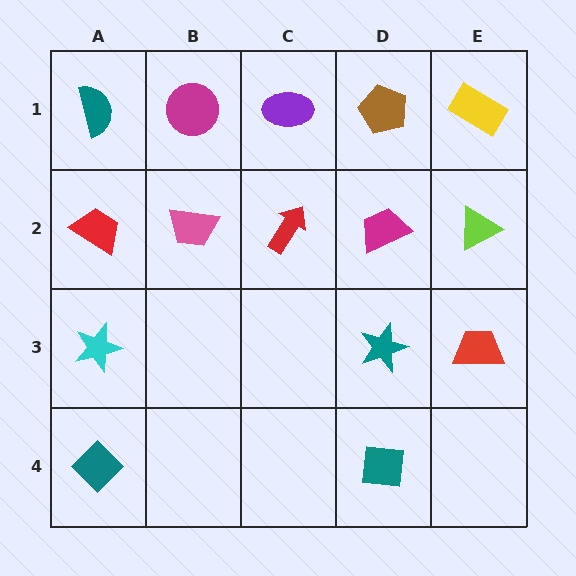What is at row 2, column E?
A lime triangle.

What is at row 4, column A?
A teal diamond.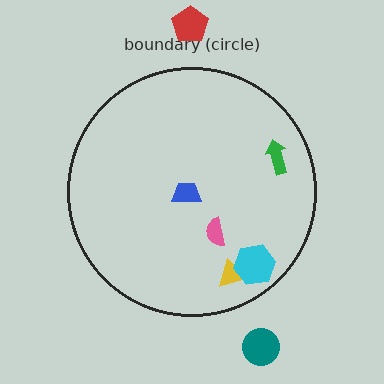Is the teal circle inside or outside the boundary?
Outside.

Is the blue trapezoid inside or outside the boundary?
Inside.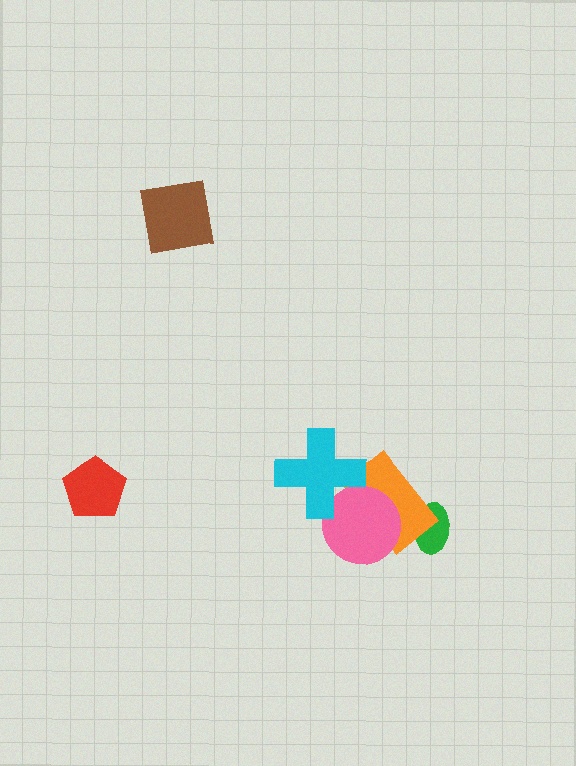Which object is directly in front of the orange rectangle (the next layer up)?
The pink circle is directly in front of the orange rectangle.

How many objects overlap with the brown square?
0 objects overlap with the brown square.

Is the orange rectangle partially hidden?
Yes, it is partially covered by another shape.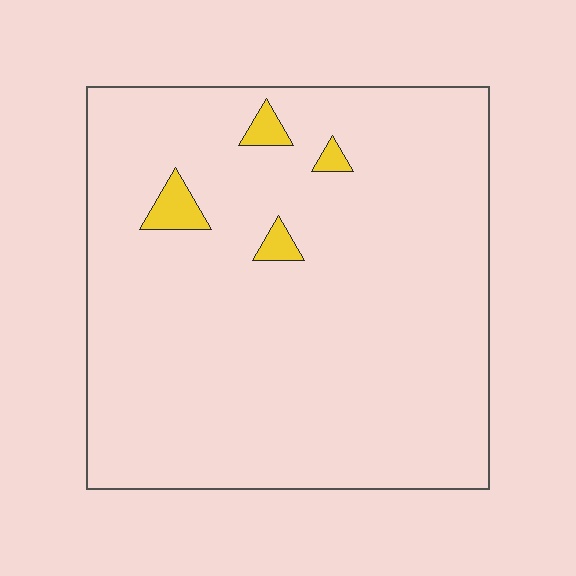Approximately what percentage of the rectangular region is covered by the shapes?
Approximately 5%.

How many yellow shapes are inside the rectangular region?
4.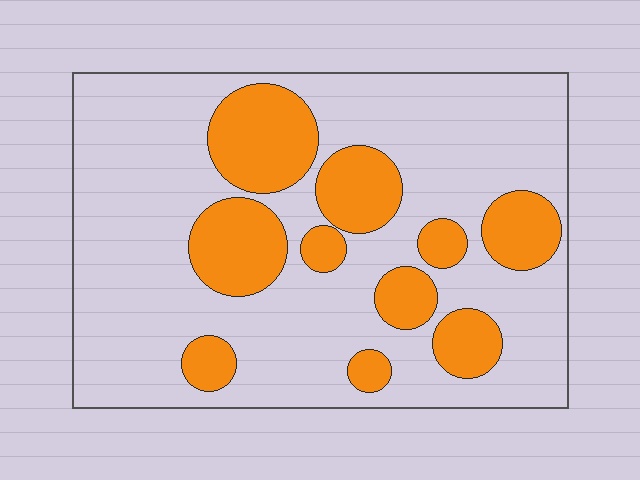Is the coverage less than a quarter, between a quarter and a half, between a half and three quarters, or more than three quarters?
Between a quarter and a half.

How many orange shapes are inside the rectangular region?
10.